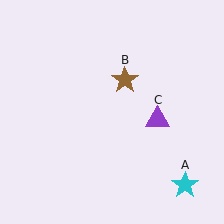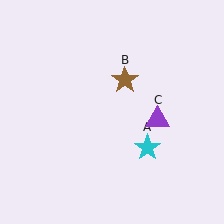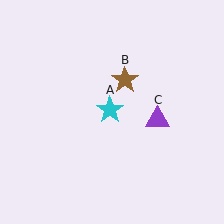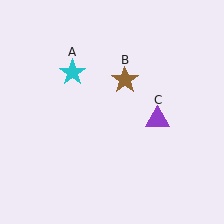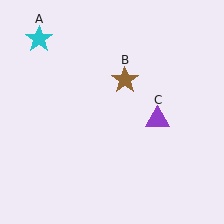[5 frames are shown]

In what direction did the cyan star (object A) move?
The cyan star (object A) moved up and to the left.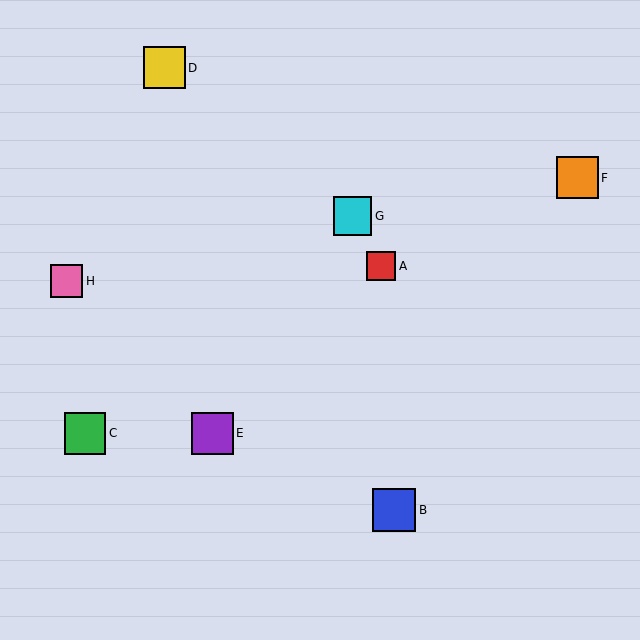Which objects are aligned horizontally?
Objects C, E are aligned horizontally.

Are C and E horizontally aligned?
Yes, both are at y≈433.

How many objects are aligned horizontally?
2 objects (C, E) are aligned horizontally.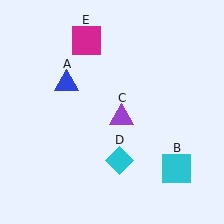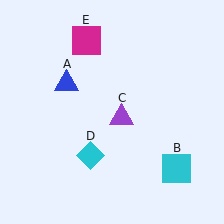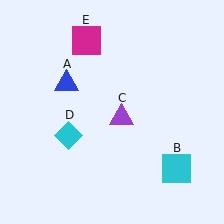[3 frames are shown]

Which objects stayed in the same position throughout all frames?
Blue triangle (object A) and cyan square (object B) and purple triangle (object C) and magenta square (object E) remained stationary.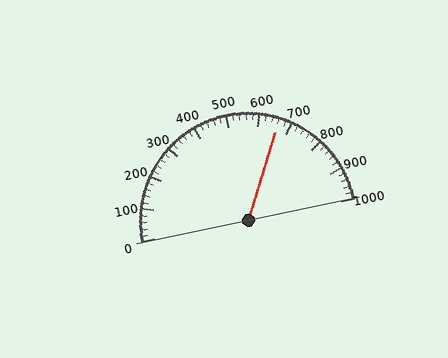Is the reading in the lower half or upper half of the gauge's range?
The reading is in the upper half of the range (0 to 1000).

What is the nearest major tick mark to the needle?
The nearest major tick mark is 700.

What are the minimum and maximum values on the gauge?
The gauge ranges from 0 to 1000.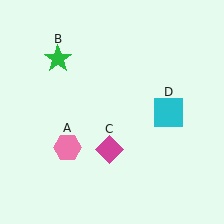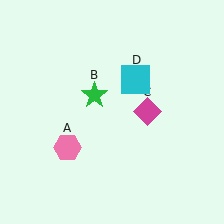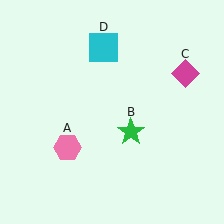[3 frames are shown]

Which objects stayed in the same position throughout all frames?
Pink hexagon (object A) remained stationary.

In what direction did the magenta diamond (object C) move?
The magenta diamond (object C) moved up and to the right.